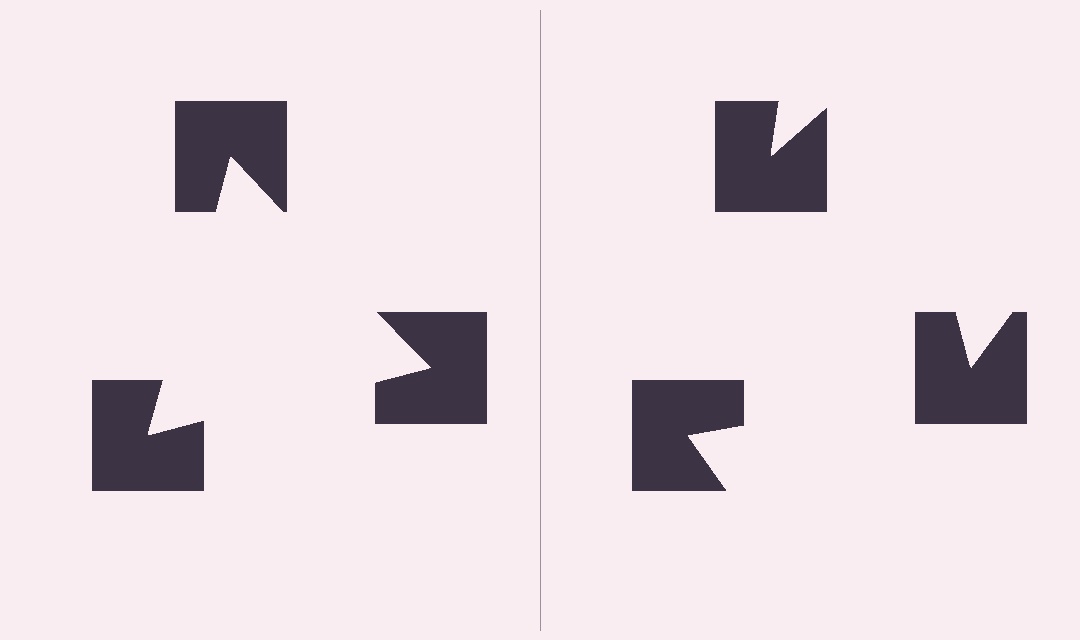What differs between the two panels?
The notched squares are positioned identically on both sides; only the wedge orientations differ. On the left they align to a triangle; on the right they are misaligned.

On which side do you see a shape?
An illusory triangle appears on the left side. On the right side the wedge cuts are rotated, so no coherent shape forms.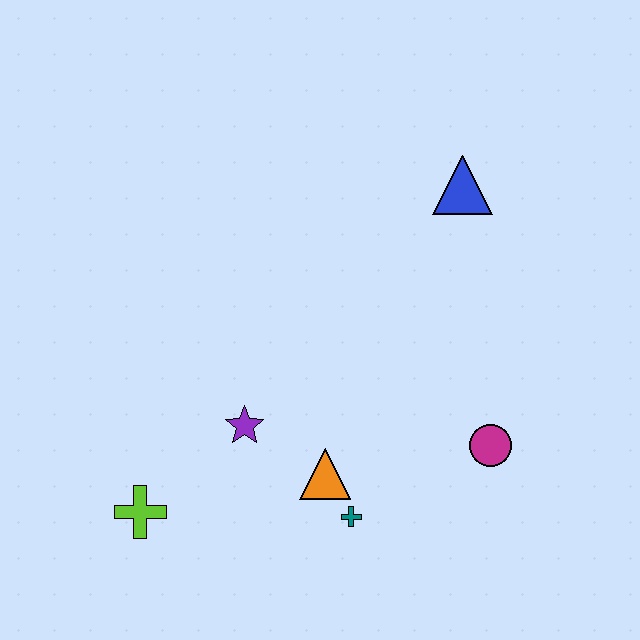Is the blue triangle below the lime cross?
No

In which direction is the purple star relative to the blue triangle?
The purple star is below the blue triangle.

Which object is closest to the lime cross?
The purple star is closest to the lime cross.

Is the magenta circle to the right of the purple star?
Yes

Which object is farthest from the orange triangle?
The blue triangle is farthest from the orange triangle.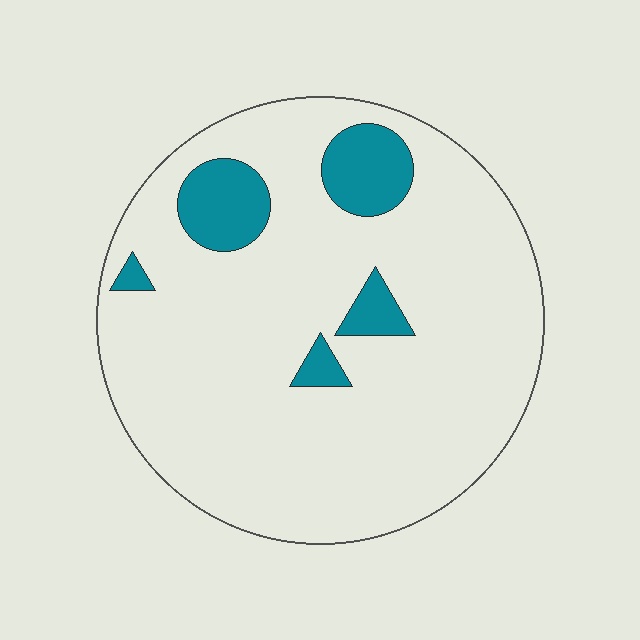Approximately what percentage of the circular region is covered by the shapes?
Approximately 10%.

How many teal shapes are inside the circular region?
5.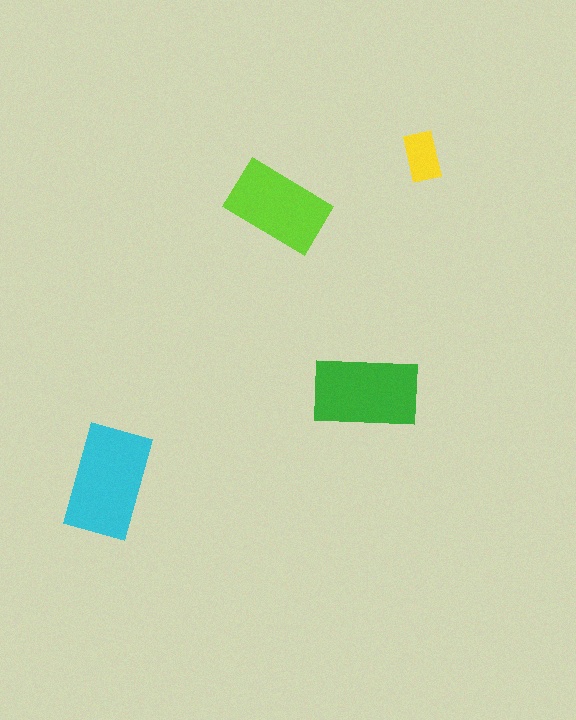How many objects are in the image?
There are 4 objects in the image.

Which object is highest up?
The yellow rectangle is topmost.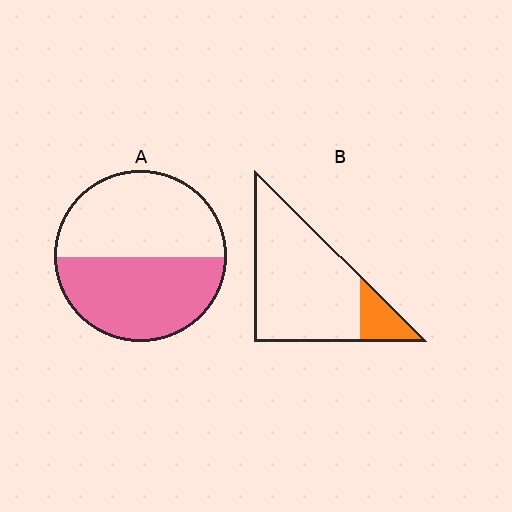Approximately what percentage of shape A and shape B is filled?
A is approximately 50% and B is approximately 15%.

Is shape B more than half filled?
No.